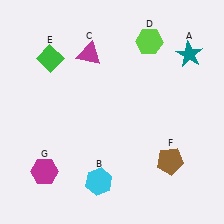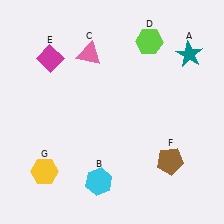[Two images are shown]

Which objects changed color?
C changed from magenta to pink. E changed from green to magenta. G changed from magenta to yellow.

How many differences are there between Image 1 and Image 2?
There are 3 differences between the two images.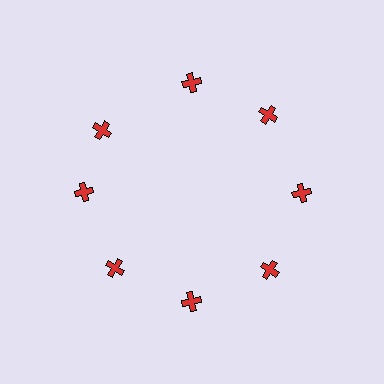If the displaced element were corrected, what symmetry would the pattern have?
It would have 8-fold rotational symmetry — the pattern would map onto itself every 45 degrees.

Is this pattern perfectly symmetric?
No. The 8 red crosses are arranged in a ring, but one element near the 10 o'clock position is rotated out of alignment along the ring, breaking the 8-fold rotational symmetry.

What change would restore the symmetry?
The symmetry would be restored by rotating it back into even spacing with its neighbors so that all 8 crosses sit at equal angles and equal distance from the center.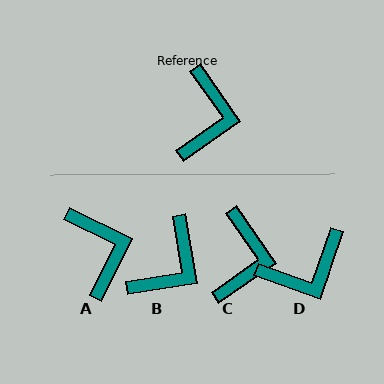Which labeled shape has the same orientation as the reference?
C.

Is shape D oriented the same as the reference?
No, it is off by about 54 degrees.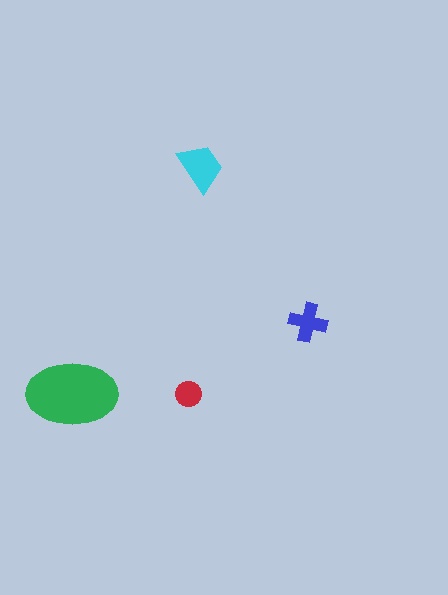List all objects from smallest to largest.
The red circle, the blue cross, the cyan trapezoid, the green ellipse.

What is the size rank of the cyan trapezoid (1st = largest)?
2nd.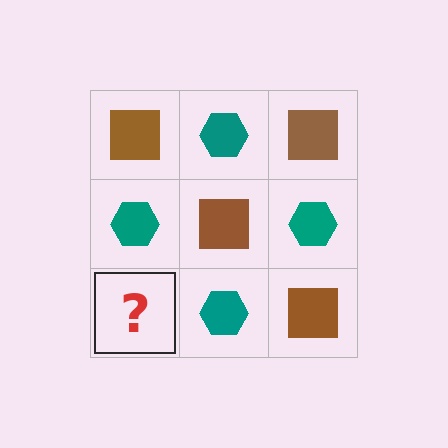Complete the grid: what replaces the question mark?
The question mark should be replaced with a brown square.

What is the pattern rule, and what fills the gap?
The rule is that it alternates brown square and teal hexagon in a checkerboard pattern. The gap should be filled with a brown square.